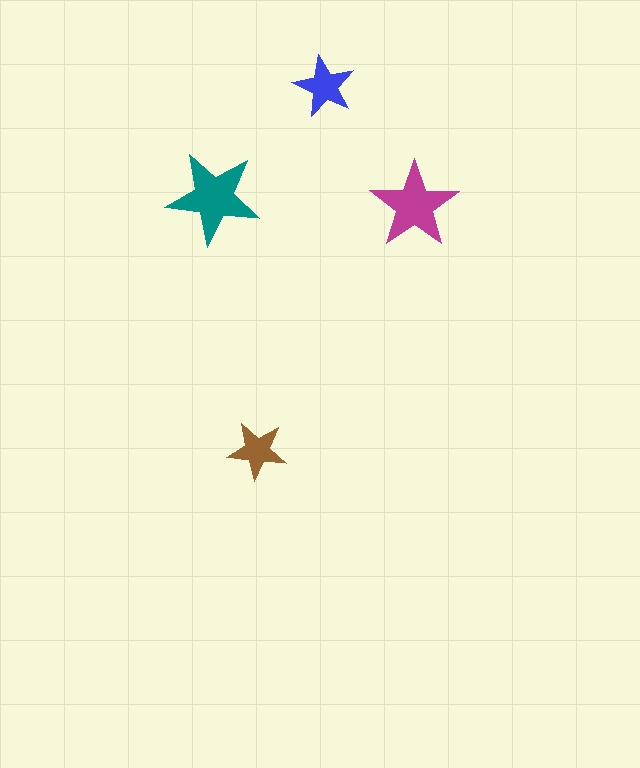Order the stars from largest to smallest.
the teal one, the magenta one, the blue one, the brown one.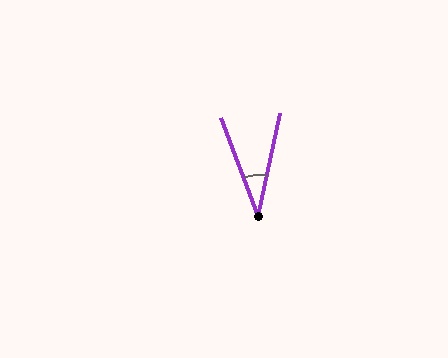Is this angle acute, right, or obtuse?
It is acute.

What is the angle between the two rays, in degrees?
Approximately 33 degrees.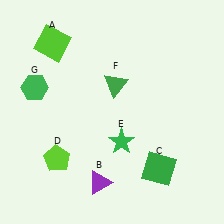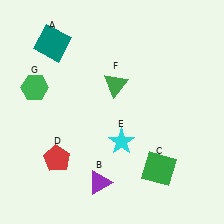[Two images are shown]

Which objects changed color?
A changed from lime to teal. D changed from lime to red. E changed from green to cyan.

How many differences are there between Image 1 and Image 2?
There are 3 differences between the two images.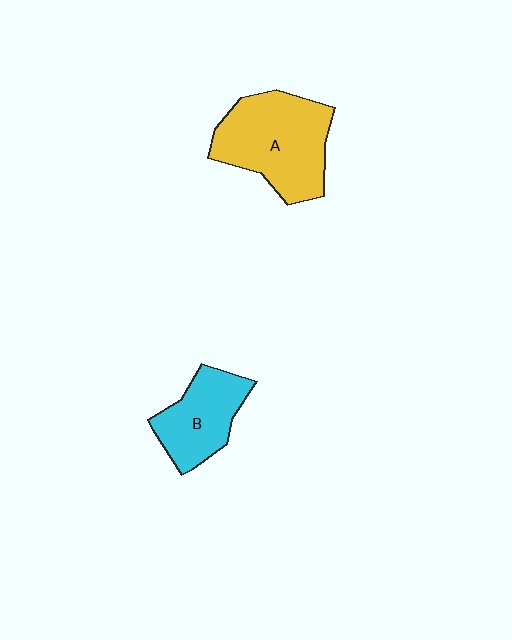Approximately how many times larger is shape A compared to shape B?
Approximately 1.5 times.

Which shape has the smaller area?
Shape B (cyan).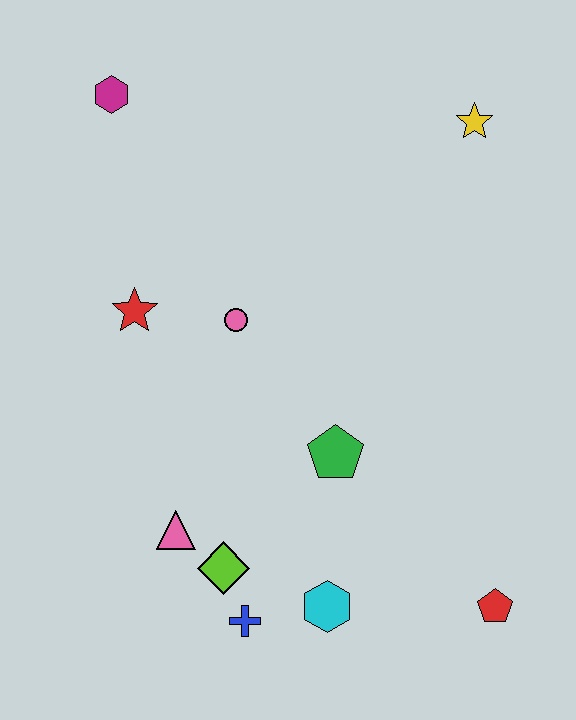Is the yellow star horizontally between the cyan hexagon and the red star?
No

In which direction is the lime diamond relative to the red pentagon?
The lime diamond is to the left of the red pentagon.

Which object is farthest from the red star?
The red pentagon is farthest from the red star.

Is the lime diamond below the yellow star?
Yes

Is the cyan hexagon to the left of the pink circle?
No